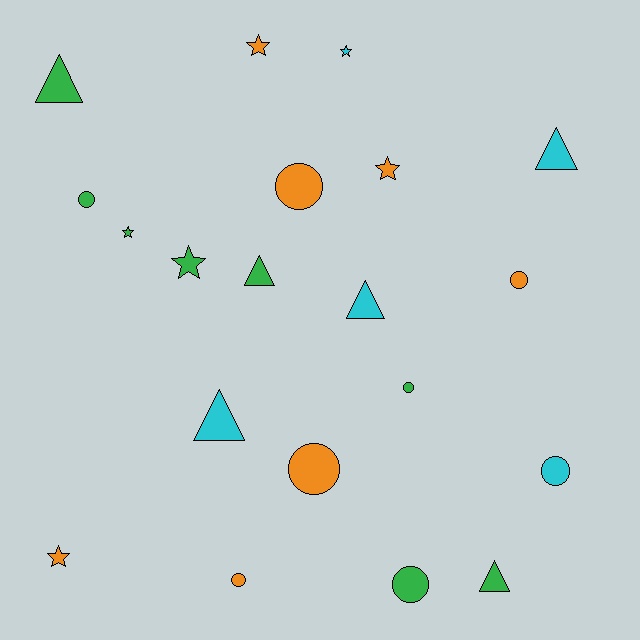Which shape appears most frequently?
Circle, with 8 objects.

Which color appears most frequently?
Green, with 8 objects.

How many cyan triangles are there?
There are 3 cyan triangles.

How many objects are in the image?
There are 20 objects.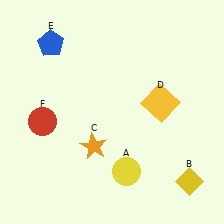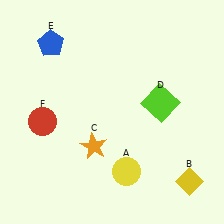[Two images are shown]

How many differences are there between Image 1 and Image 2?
There is 1 difference between the two images.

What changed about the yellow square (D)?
In Image 1, D is yellow. In Image 2, it changed to lime.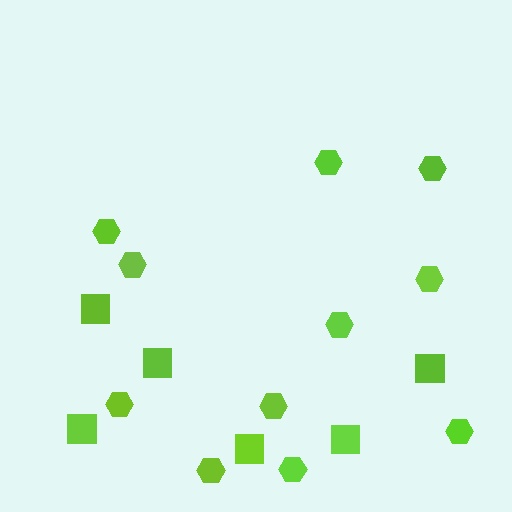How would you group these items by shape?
There are 2 groups: one group of hexagons (11) and one group of squares (6).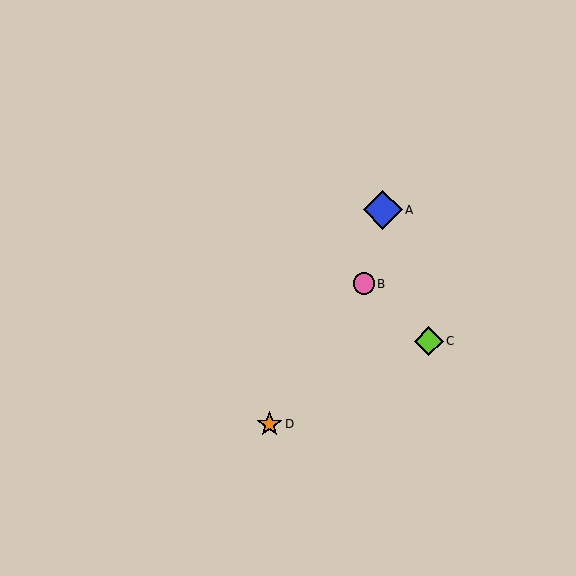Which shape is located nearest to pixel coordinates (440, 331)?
The lime diamond (labeled C) at (429, 341) is nearest to that location.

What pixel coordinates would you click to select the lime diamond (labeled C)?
Click at (429, 341) to select the lime diamond C.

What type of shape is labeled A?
Shape A is a blue diamond.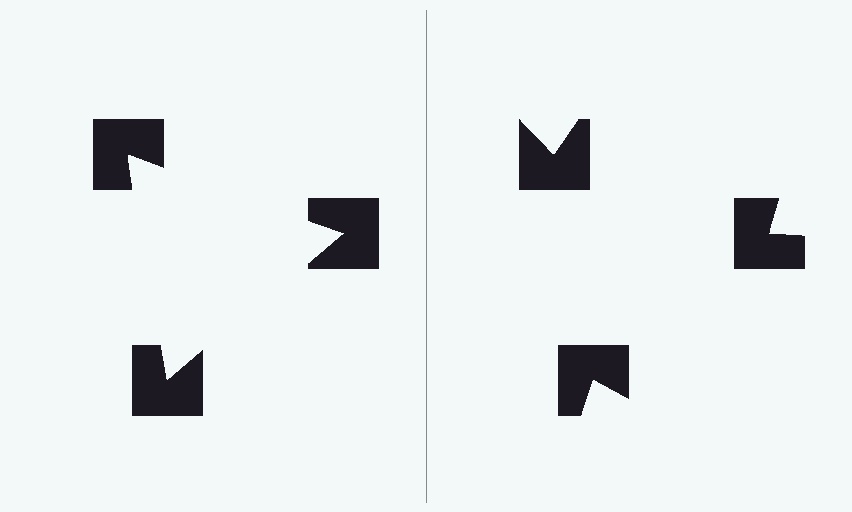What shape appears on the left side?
An illusory triangle.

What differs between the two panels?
The notched squares are positioned identically on both sides; only the wedge orientations differ. On the left they align to a triangle; on the right they are misaligned.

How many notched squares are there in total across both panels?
6 — 3 on each side.